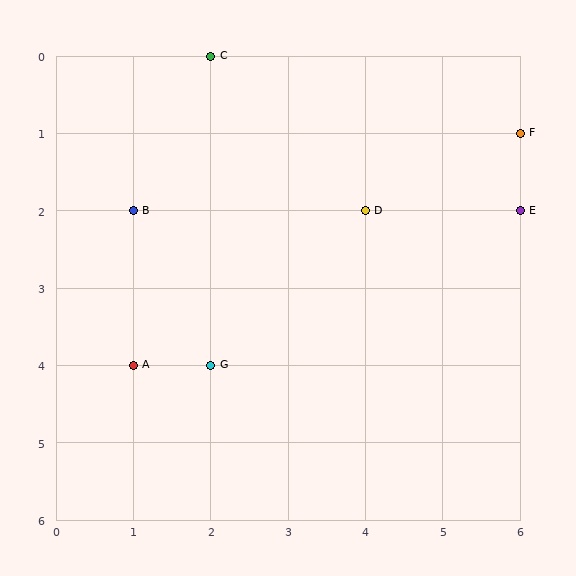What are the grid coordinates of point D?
Point D is at grid coordinates (4, 2).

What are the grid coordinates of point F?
Point F is at grid coordinates (6, 1).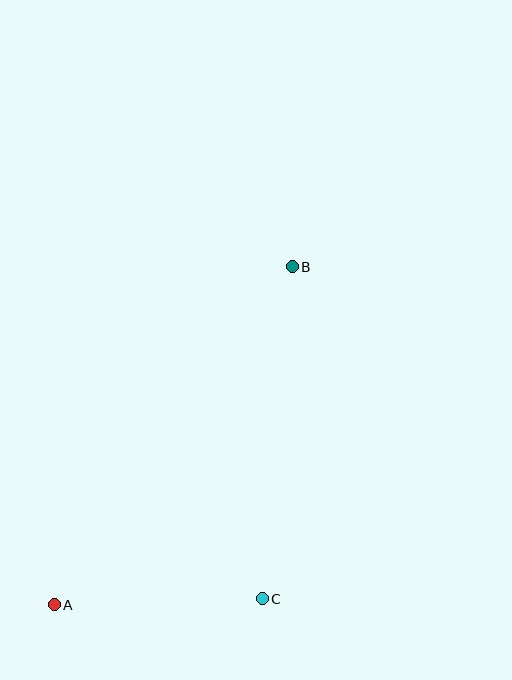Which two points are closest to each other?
Points A and C are closest to each other.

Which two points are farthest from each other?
Points A and B are farthest from each other.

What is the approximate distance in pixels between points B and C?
The distance between B and C is approximately 333 pixels.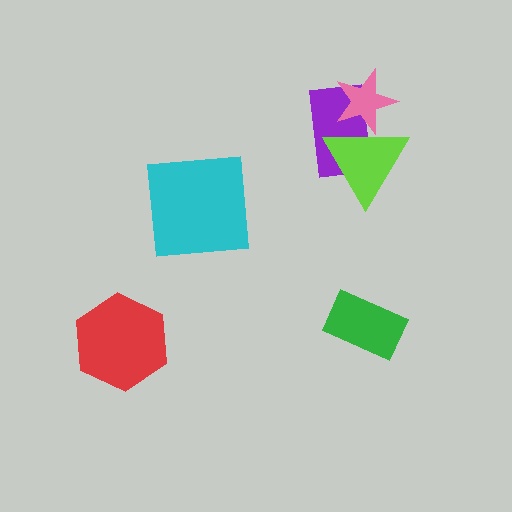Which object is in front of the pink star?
The lime triangle is in front of the pink star.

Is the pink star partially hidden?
Yes, it is partially covered by another shape.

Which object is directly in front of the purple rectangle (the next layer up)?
The pink star is directly in front of the purple rectangle.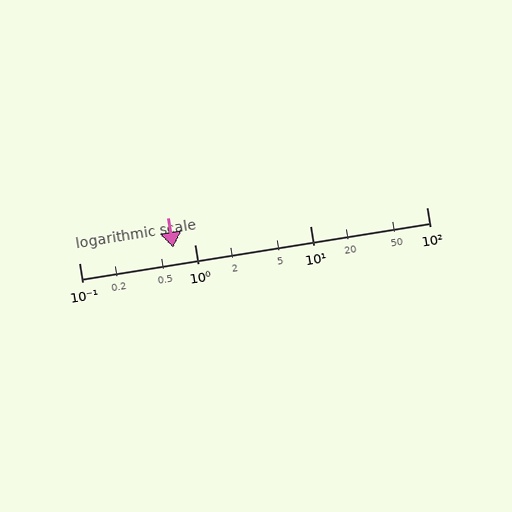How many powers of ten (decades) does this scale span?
The scale spans 3 decades, from 0.1 to 100.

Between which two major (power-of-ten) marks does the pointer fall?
The pointer is between 0.1 and 1.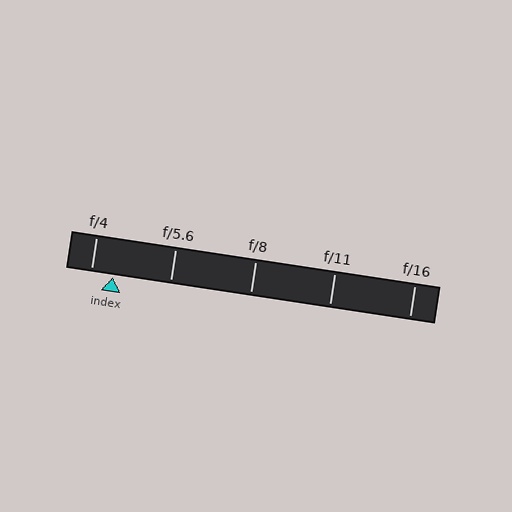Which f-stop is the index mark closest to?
The index mark is closest to f/4.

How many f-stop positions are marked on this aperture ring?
There are 5 f-stop positions marked.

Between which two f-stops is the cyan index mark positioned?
The index mark is between f/4 and f/5.6.